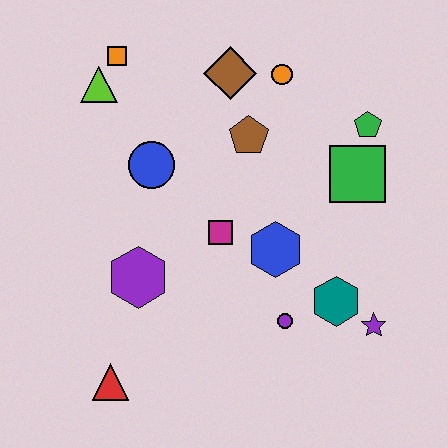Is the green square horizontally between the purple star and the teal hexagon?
Yes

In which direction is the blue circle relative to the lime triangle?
The blue circle is below the lime triangle.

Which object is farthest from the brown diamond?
The red triangle is farthest from the brown diamond.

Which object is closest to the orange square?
The lime triangle is closest to the orange square.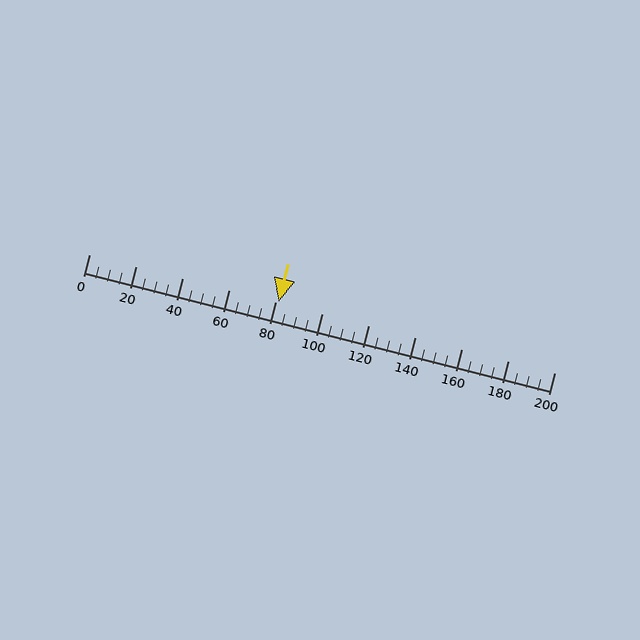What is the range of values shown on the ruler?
The ruler shows values from 0 to 200.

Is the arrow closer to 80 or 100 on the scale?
The arrow is closer to 80.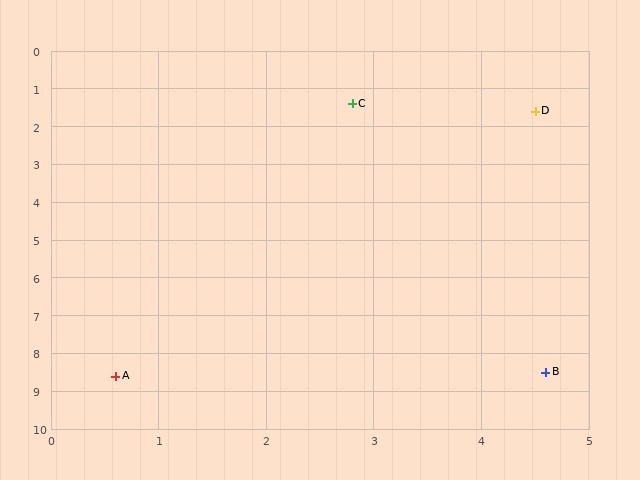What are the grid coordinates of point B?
Point B is at approximately (4.6, 8.5).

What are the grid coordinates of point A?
Point A is at approximately (0.6, 8.6).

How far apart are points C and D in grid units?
Points C and D are about 1.7 grid units apart.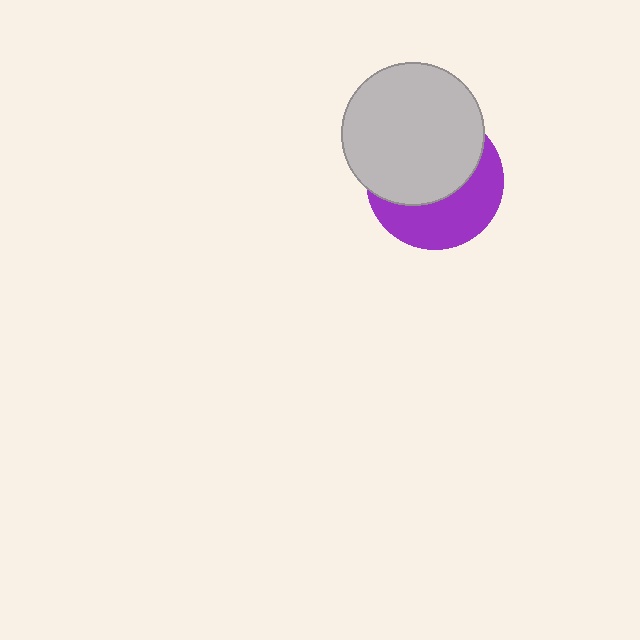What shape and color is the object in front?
The object in front is a light gray circle.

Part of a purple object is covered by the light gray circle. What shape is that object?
It is a circle.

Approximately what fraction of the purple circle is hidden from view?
Roughly 57% of the purple circle is hidden behind the light gray circle.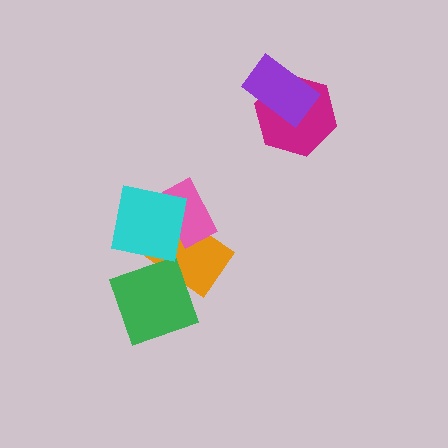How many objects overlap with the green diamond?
2 objects overlap with the green diamond.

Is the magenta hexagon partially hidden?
Yes, it is partially covered by another shape.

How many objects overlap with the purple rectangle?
1 object overlaps with the purple rectangle.